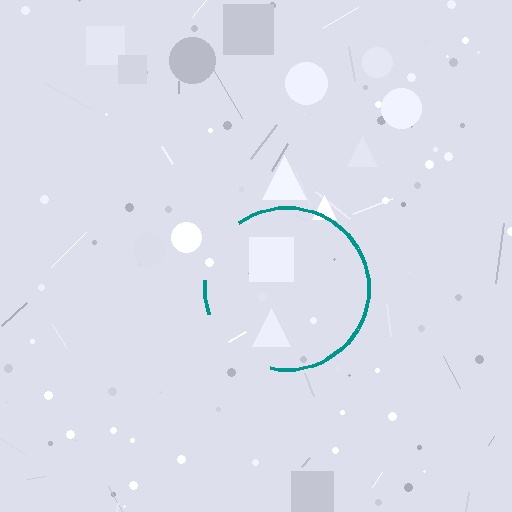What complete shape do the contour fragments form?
The contour fragments form a circle.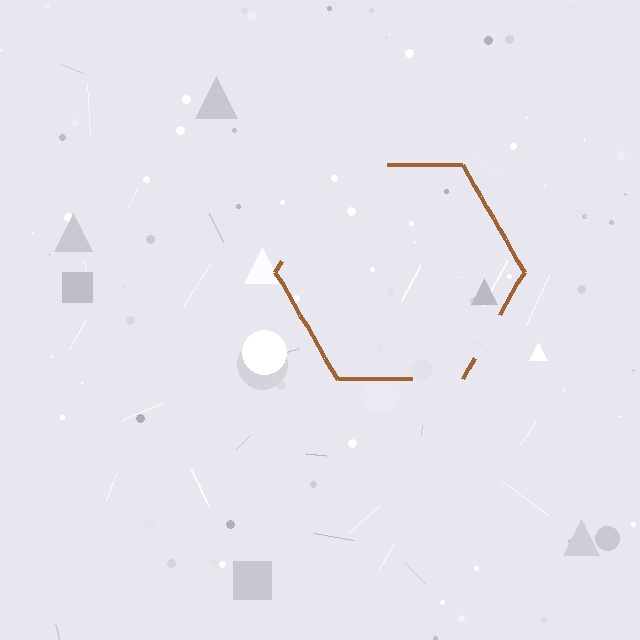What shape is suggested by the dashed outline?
The dashed outline suggests a hexagon.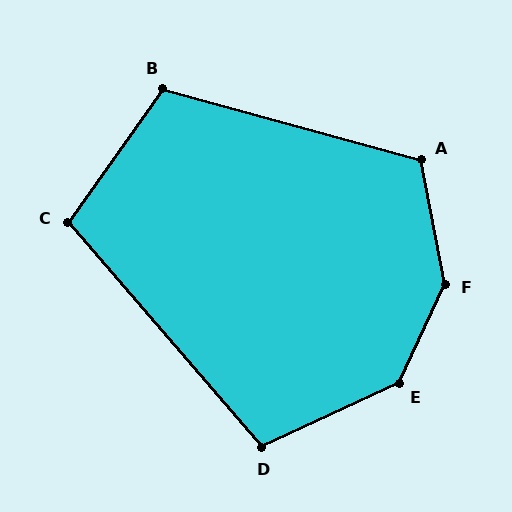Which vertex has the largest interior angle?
F, at approximately 144 degrees.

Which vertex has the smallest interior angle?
C, at approximately 104 degrees.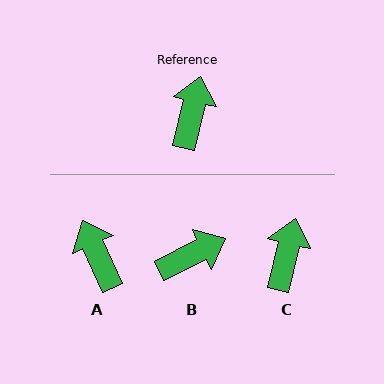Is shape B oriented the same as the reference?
No, it is off by about 50 degrees.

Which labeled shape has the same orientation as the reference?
C.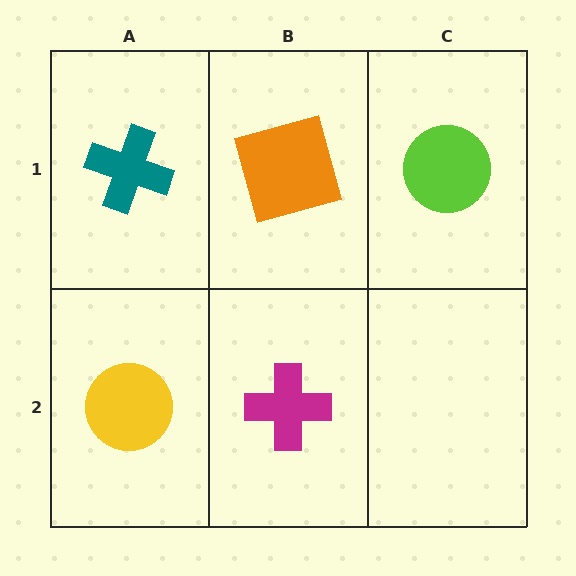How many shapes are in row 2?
2 shapes.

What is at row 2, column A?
A yellow circle.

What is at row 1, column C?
A lime circle.